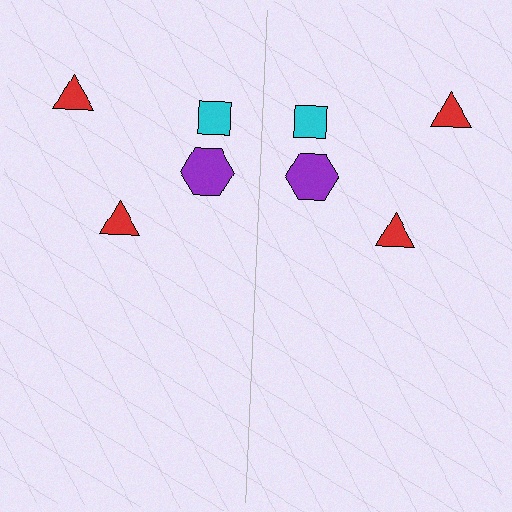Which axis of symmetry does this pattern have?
The pattern has a vertical axis of symmetry running through the center of the image.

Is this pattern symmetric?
Yes, this pattern has bilateral (reflection) symmetry.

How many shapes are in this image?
There are 8 shapes in this image.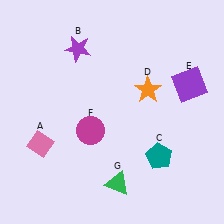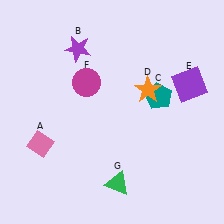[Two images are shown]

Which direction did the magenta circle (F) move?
The magenta circle (F) moved up.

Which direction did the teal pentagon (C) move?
The teal pentagon (C) moved up.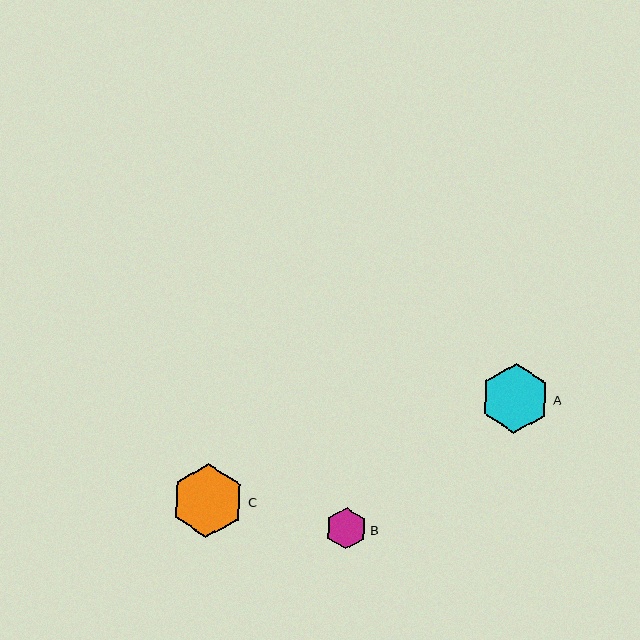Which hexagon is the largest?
Hexagon C is the largest with a size of approximately 73 pixels.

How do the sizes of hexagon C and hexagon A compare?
Hexagon C and hexagon A are approximately the same size.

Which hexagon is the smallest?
Hexagon B is the smallest with a size of approximately 41 pixels.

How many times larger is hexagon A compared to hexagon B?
Hexagon A is approximately 1.7 times the size of hexagon B.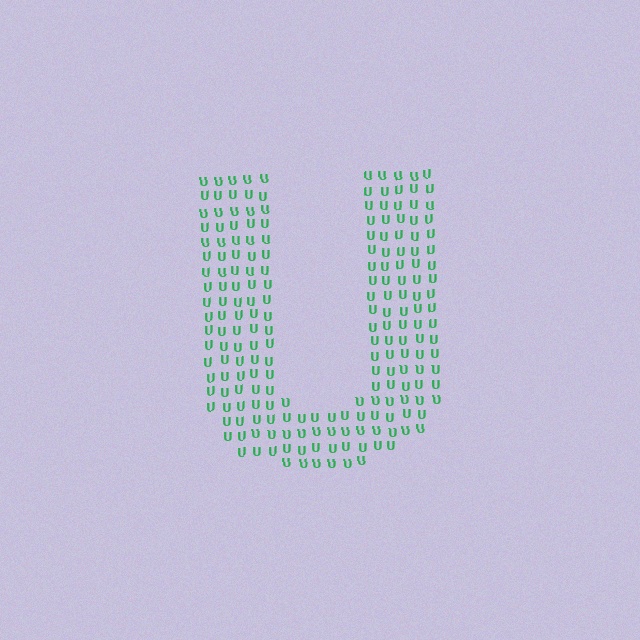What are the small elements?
The small elements are letter U's.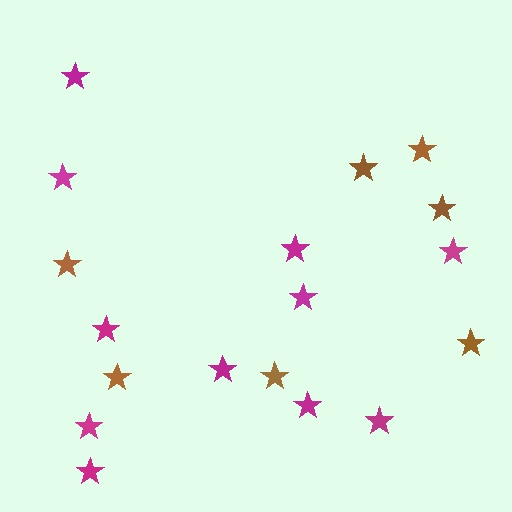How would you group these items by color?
There are 2 groups: one group of brown stars (7) and one group of magenta stars (11).